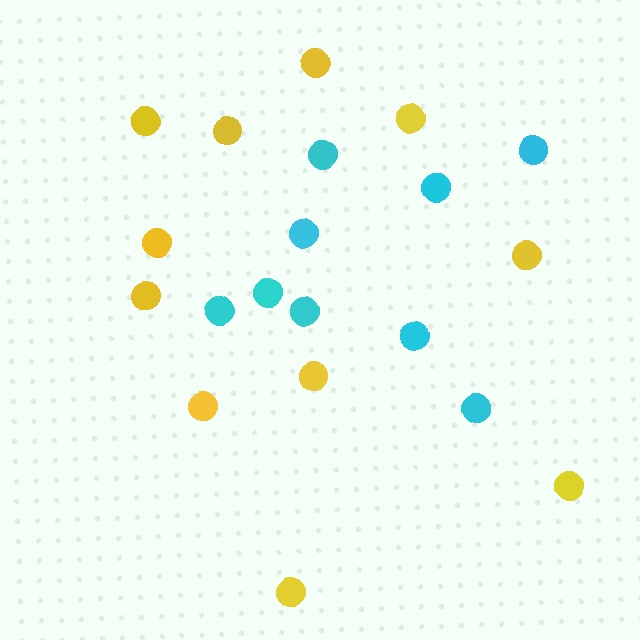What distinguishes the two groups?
There are 2 groups: one group of yellow circles (11) and one group of cyan circles (9).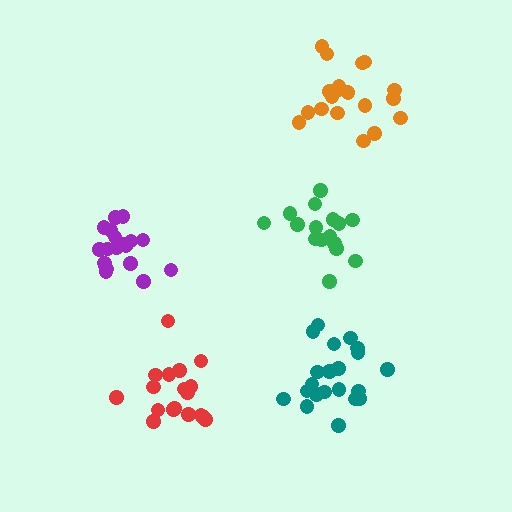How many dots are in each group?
Group 1: 21 dots, Group 2: 18 dots, Group 3: 16 dots, Group 4: 21 dots, Group 5: 19 dots (95 total).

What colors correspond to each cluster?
The clusters are colored: teal, red, green, purple, orange.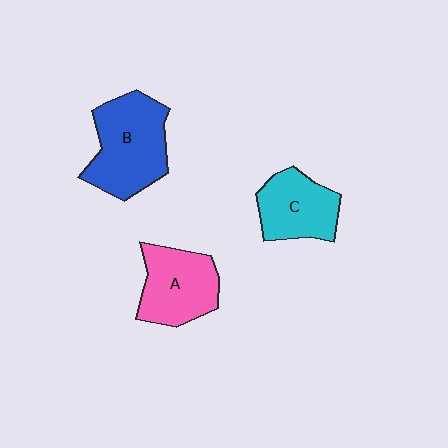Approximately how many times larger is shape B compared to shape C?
Approximately 1.4 times.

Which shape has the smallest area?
Shape C (cyan).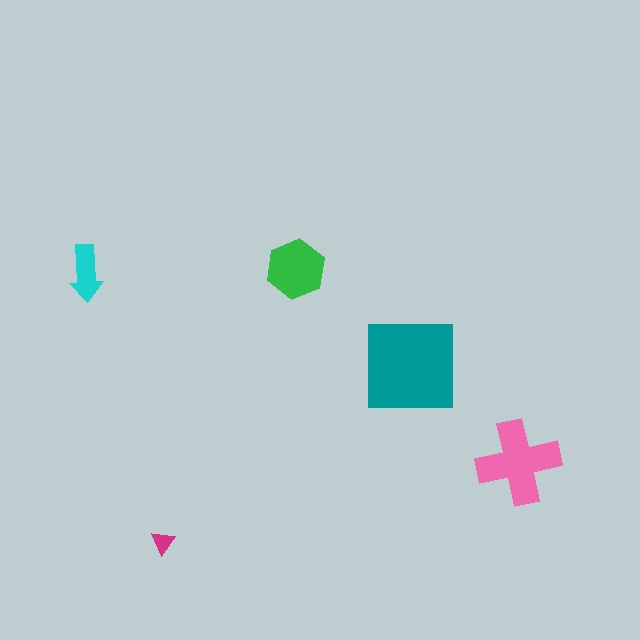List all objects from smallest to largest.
The magenta triangle, the cyan arrow, the green hexagon, the pink cross, the teal square.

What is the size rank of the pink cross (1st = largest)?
2nd.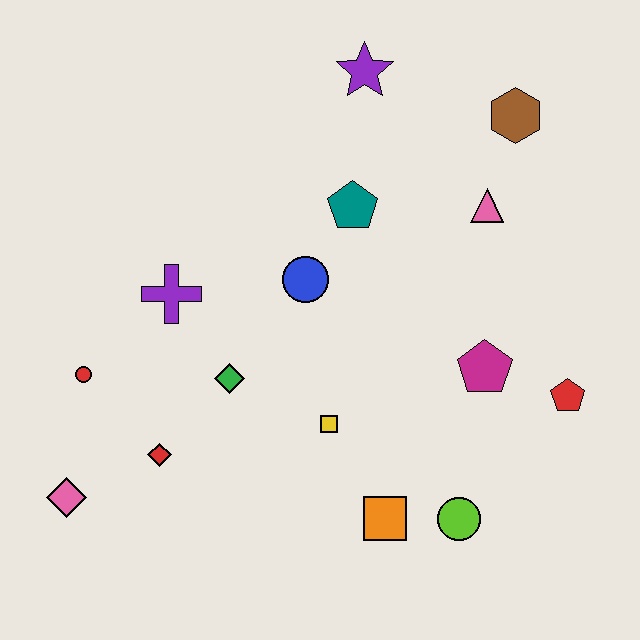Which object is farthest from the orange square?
The purple star is farthest from the orange square.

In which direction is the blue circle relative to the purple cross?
The blue circle is to the right of the purple cross.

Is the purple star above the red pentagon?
Yes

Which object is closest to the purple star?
The teal pentagon is closest to the purple star.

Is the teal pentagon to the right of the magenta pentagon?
No